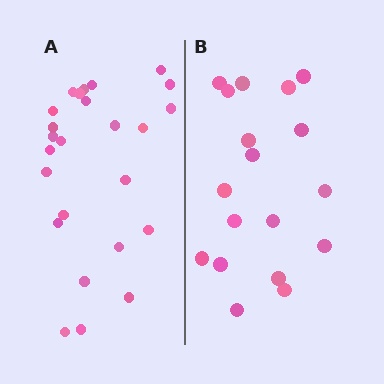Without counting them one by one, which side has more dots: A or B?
Region A (the left region) has more dots.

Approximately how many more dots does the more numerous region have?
Region A has roughly 8 or so more dots than region B.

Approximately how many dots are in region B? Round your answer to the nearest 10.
About 20 dots. (The exact count is 18, which rounds to 20.)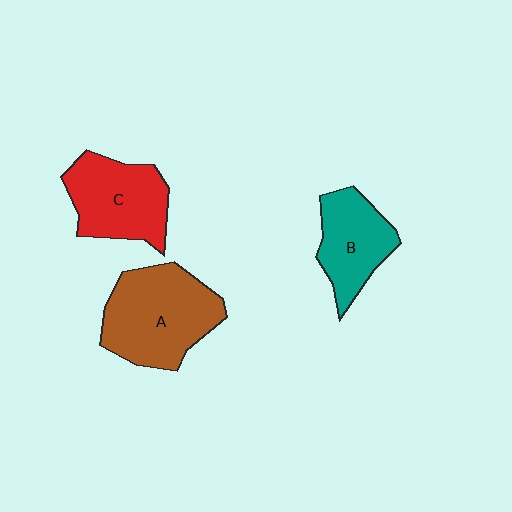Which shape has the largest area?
Shape A (brown).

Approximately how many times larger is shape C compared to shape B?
Approximately 1.2 times.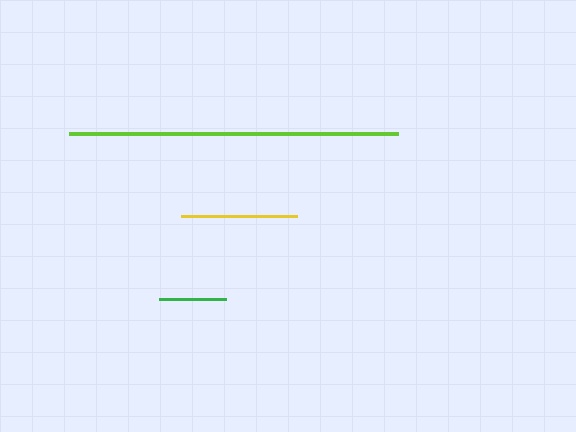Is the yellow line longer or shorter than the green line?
The yellow line is longer than the green line.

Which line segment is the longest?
The lime line is the longest at approximately 329 pixels.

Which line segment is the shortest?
The green line is the shortest at approximately 67 pixels.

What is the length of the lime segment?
The lime segment is approximately 329 pixels long.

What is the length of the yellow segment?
The yellow segment is approximately 117 pixels long.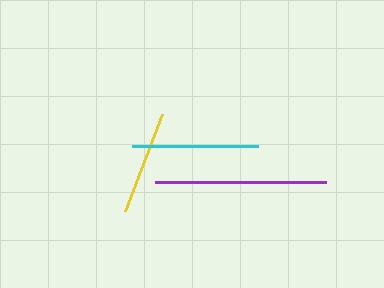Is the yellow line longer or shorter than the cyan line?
The cyan line is longer than the yellow line.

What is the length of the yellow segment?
The yellow segment is approximately 104 pixels long.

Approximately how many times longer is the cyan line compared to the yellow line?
The cyan line is approximately 1.2 times the length of the yellow line.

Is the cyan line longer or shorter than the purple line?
The purple line is longer than the cyan line.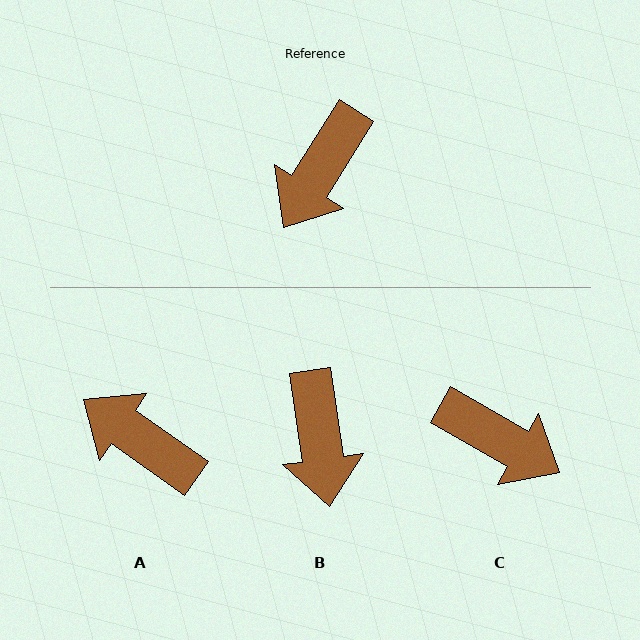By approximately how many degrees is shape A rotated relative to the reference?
Approximately 93 degrees clockwise.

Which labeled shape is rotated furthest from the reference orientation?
A, about 93 degrees away.